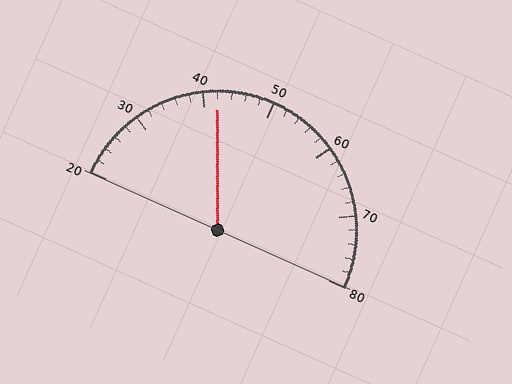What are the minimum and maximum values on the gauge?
The gauge ranges from 20 to 80.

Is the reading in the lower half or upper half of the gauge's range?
The reading is in the lower half of the range (20 to 80).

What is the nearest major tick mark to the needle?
The nearest major tick mark is 40.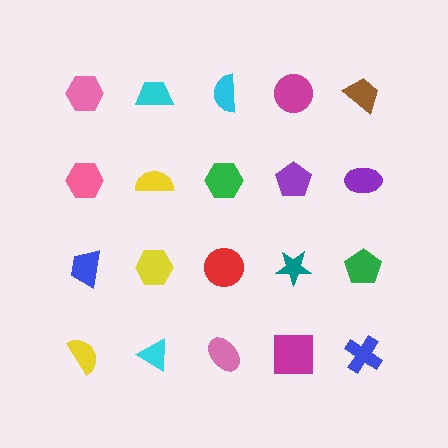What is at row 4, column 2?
A cyan triangle.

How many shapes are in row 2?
5 shapes.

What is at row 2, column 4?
A purple pentagon.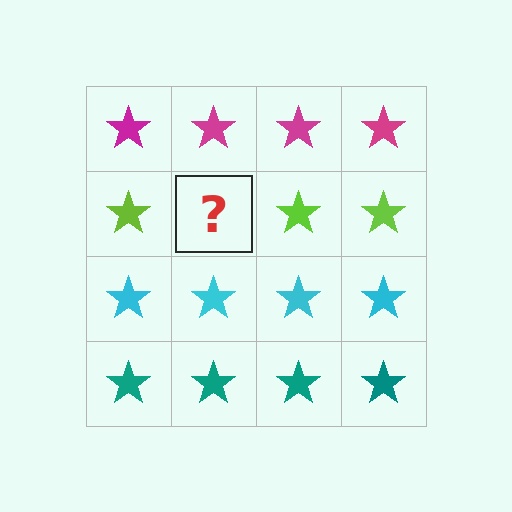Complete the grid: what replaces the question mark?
The question mark should be replaced with a lime star.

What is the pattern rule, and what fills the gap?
The rule is that each row has a consistent color. The gap should be filled with a lime star.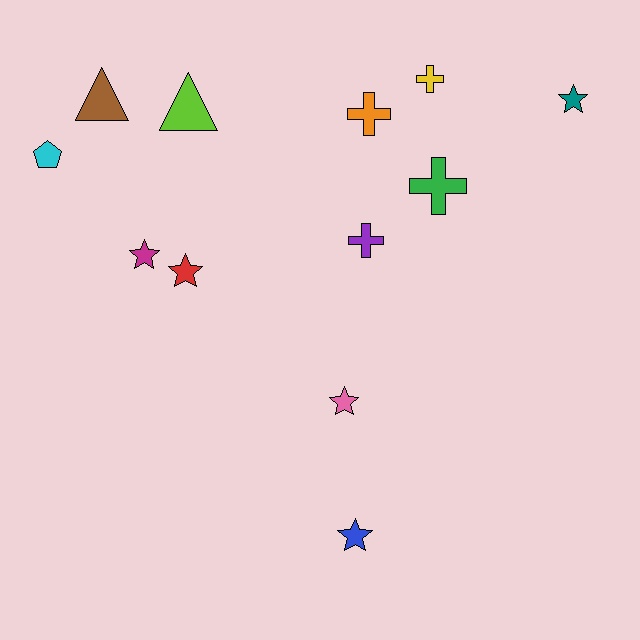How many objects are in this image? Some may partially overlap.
There are 12 objects.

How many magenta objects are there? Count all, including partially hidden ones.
There is 1 magenta object.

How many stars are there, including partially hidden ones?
There are 5 stars.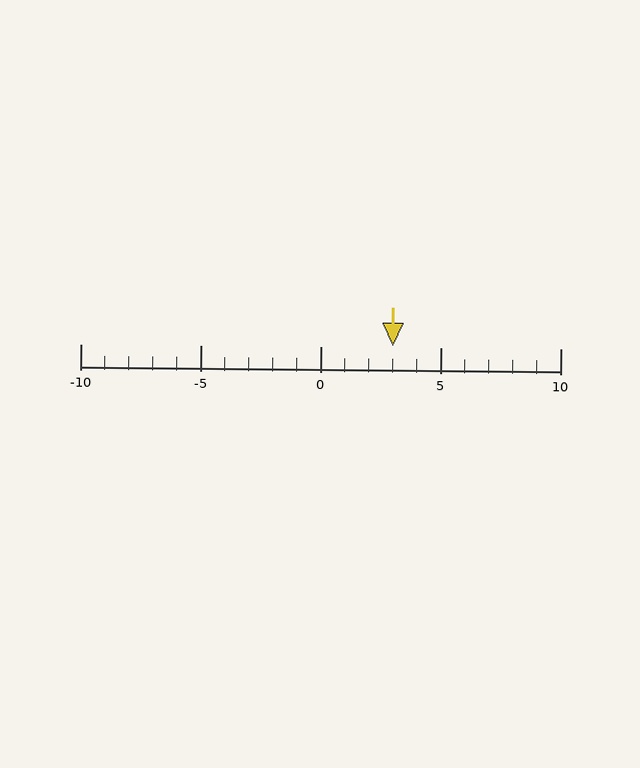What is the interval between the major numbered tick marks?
The major tick marks are spaced 5 units apart.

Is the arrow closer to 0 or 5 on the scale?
The arrow is closer to 5.